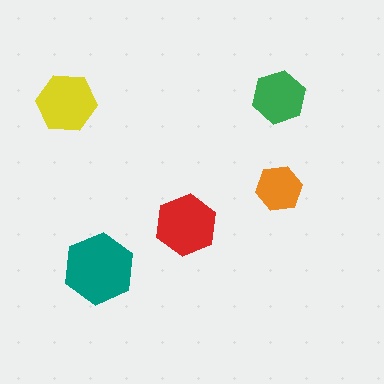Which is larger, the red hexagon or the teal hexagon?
The teal one.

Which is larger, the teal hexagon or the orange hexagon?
The teal one.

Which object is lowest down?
The teal hexagon is bottommost.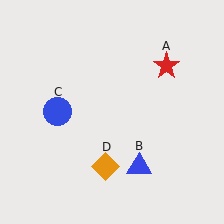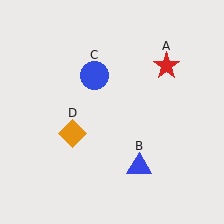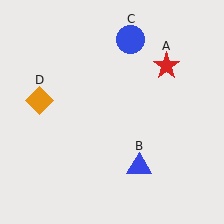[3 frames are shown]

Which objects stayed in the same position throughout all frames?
Red star (object A) and blue triangle (object B) remained stationary.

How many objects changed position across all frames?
2 objects changed position: blue circle (object C), orange diamond (object D).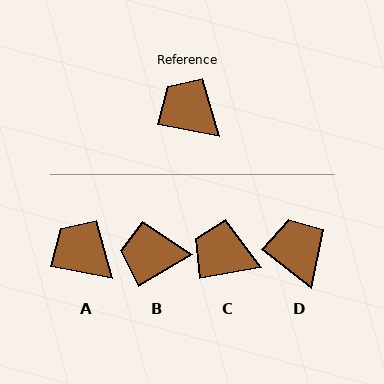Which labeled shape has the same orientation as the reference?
A.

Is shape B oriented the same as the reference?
No, it is off by about 40 degrees.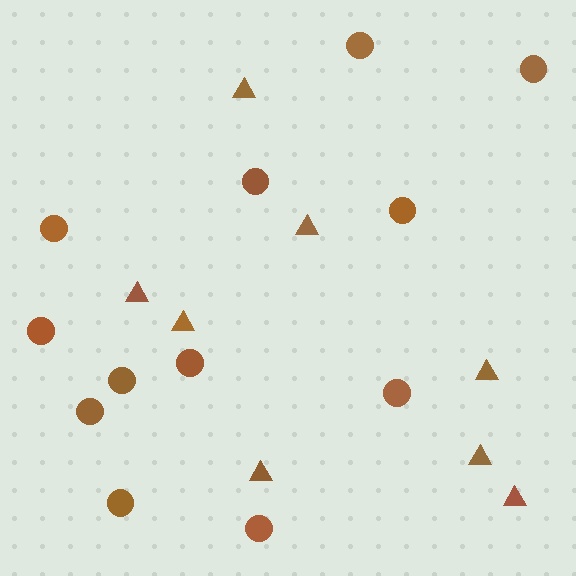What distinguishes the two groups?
There are 2 groups: one group of circles (12) and one group of triangles (8).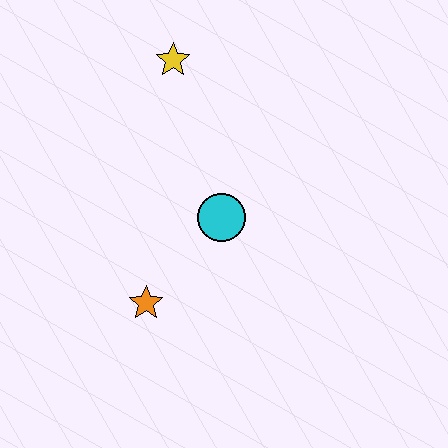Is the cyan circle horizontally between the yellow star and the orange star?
No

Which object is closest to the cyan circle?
The orange star is closest to the cyan circle.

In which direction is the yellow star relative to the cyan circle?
The yellow star is above the cyan circle.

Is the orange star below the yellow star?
Yes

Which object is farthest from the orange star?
The yellow star is farthest from the orange star.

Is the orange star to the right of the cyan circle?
No